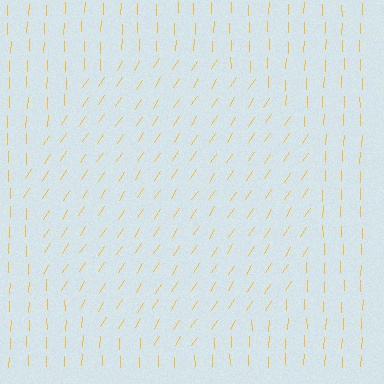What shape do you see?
I see a circle.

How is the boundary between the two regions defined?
The boundary is defined purely by a change in line orientation (approximately 32 degrees difference). All lines are the same color and thickness.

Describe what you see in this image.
The image is filled with small yellow line segments. A circle region in the image has lines oriented differently from the surrounding lines, creating a visible texture boundary.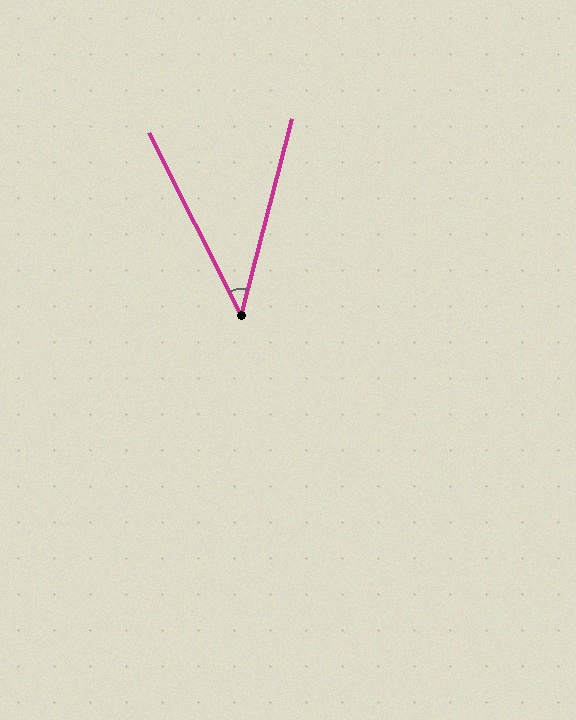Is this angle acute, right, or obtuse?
It is acute.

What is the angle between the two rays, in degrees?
Approximately 41 degrees.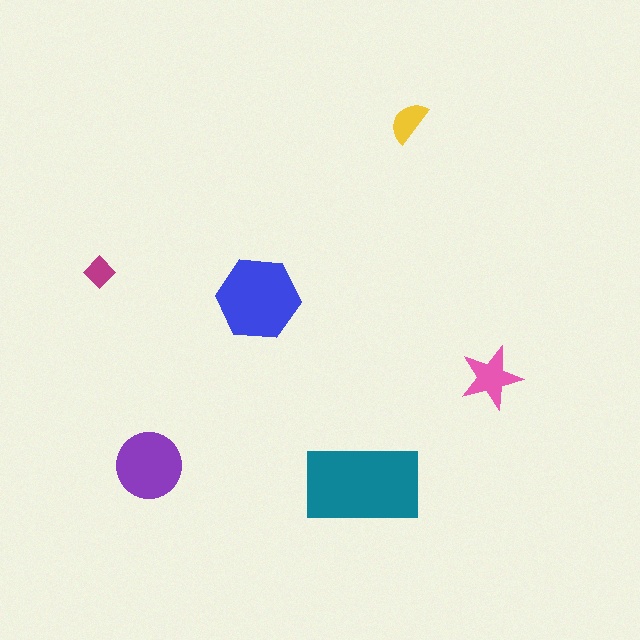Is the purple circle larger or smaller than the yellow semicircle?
Larger.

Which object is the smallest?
The magenta diamond.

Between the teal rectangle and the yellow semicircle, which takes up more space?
The teal rectangle.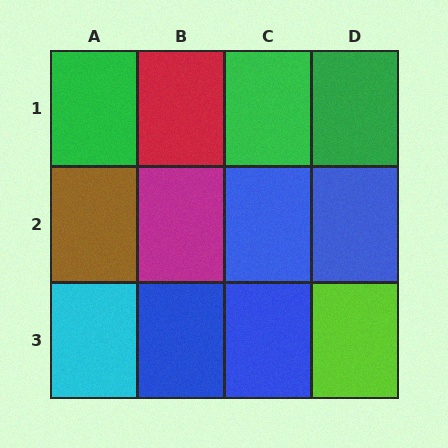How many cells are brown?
1 cell is brown.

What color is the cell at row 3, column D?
Lime.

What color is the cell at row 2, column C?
Blue.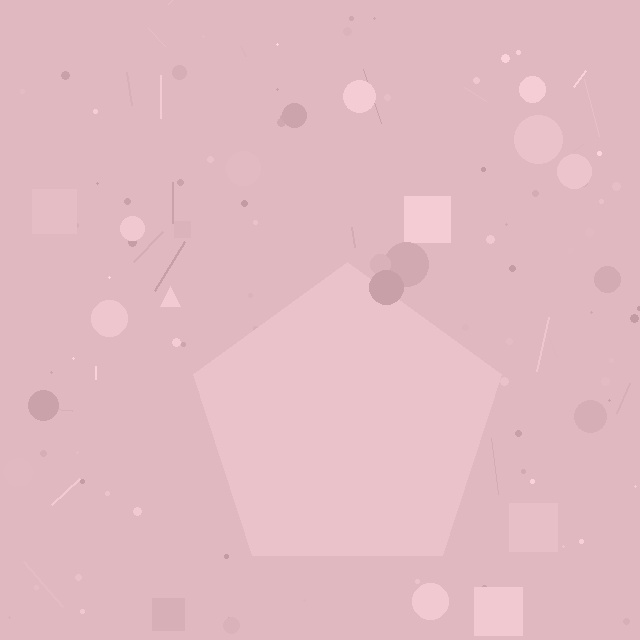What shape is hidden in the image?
A pentagon is hidden in the image.